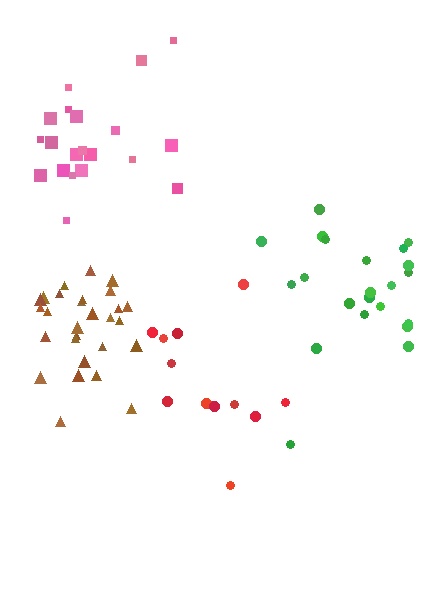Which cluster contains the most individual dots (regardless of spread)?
Brown (28).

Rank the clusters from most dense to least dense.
brown, pink, green, red.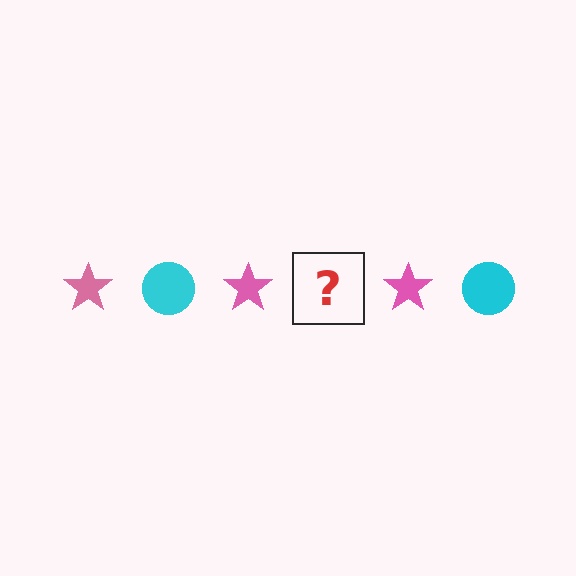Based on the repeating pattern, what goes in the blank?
The blank should be a cyan circle.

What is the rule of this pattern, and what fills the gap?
The rule is that the pattern alternates between pink star and cyan circle. The gap should be filled with a cyan circle.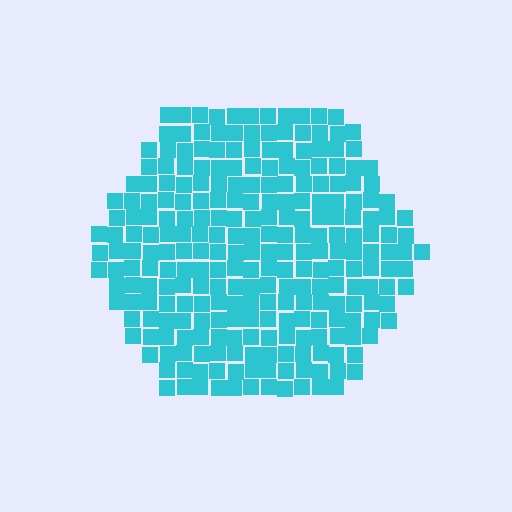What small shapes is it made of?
It is made of small squares.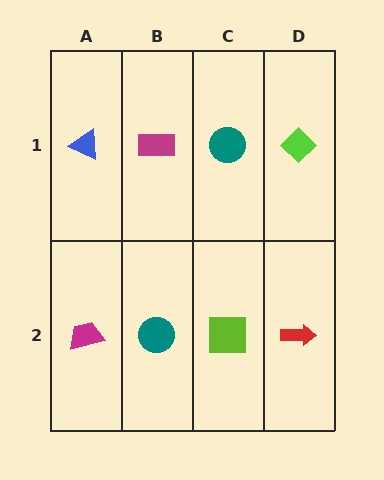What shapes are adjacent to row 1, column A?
A magenta trapezoid (row 2, column A), a magenta rectangle (row 1, column B).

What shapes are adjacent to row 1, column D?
A red arrow (row 2, column D), a teal circle (row 1, column C).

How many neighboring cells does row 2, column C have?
3.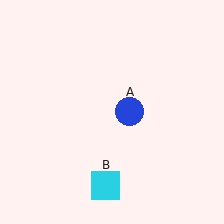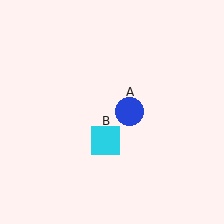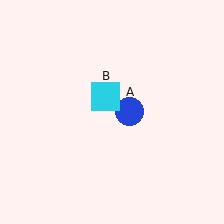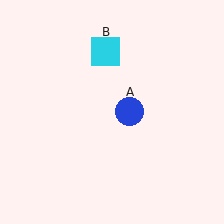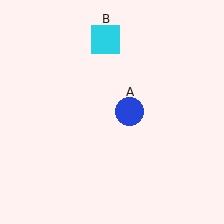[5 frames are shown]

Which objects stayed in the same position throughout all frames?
Blue circle (object A) remained stationary.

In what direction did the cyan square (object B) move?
The cyan square (object B) moved up.